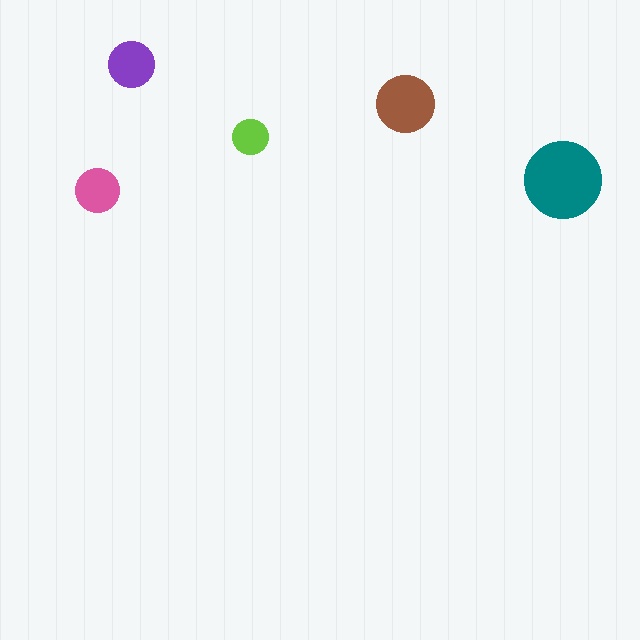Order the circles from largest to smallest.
the teal one, the brown one, the purple one, the pink one, the lime one.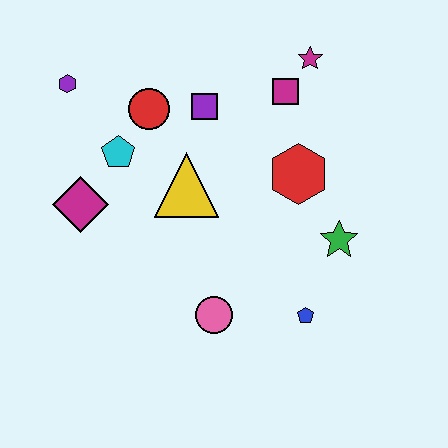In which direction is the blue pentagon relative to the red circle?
The blue pentagon is below the red circle.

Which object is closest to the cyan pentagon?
The red circle is closest to the cyan pentagon.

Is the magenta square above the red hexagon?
Yes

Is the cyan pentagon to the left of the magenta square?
Yes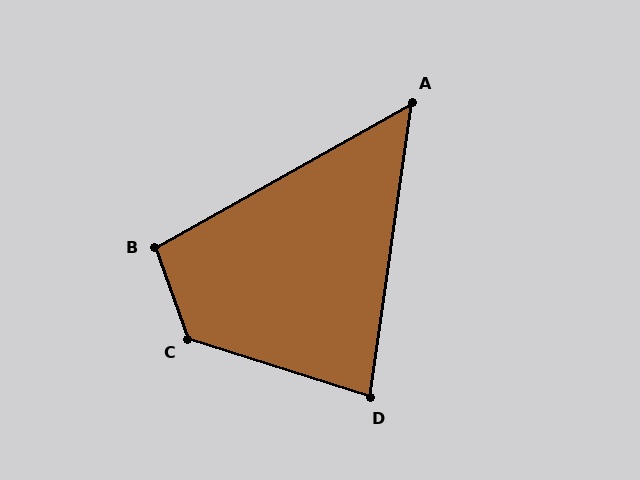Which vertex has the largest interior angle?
C, at approximately 127 degrees.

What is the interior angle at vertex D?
Approximately 80 degrees (acute).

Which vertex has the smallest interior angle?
A, at approximately 53 degrees.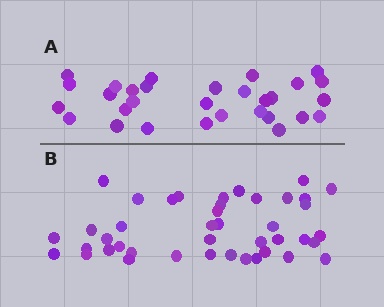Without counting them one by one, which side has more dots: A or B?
Region B (the bottom region) has more dots.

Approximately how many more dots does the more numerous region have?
Region B has roughly 12 or so more dots than region A.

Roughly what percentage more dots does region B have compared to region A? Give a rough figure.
About 40% more.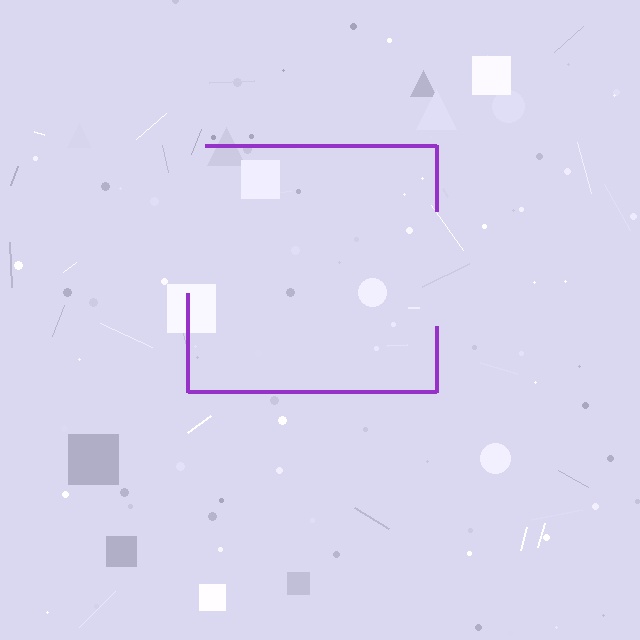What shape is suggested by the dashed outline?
The dashed outline suggests a square.